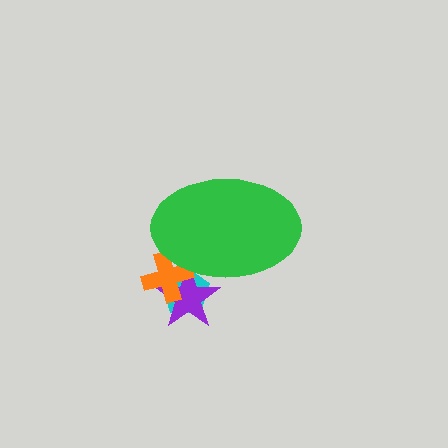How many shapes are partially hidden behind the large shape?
3 shapes are partially hidden.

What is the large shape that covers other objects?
A green ellipse.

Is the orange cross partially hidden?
Yes, the orange cross is partially hidden behind the green ellipse.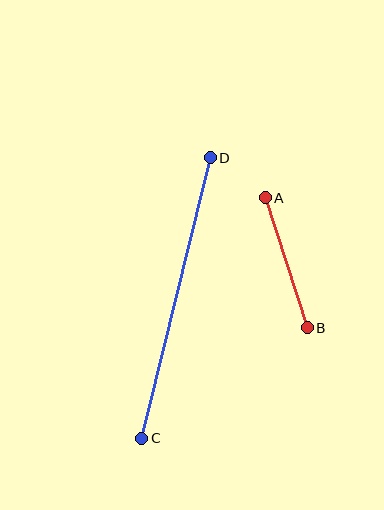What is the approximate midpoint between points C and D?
The midpoint is at approximately (176, 298) pixels.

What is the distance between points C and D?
The distance is approximately 289 pixels.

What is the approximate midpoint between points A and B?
The midpoint is at approximately (286, 263) pixels.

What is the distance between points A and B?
The distance is approximately 137 pixels.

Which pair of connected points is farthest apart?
Points C and D are farthest apart.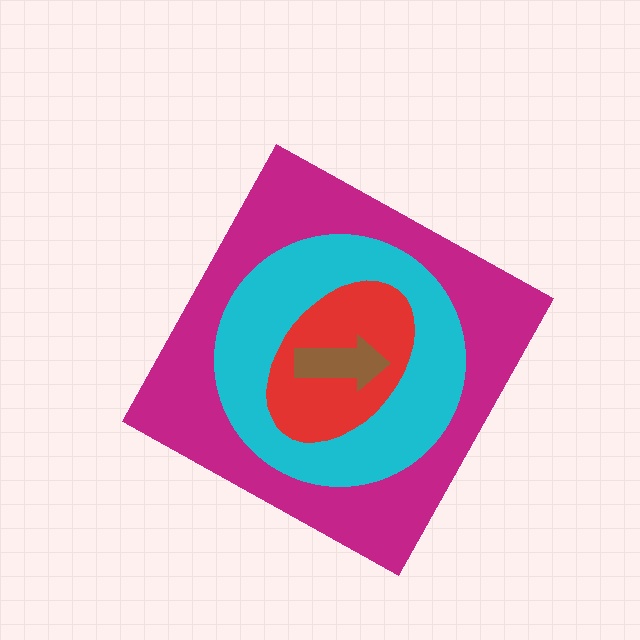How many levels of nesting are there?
4.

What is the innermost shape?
The brown arrow.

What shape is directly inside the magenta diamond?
The cyan circle.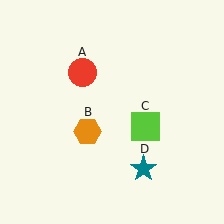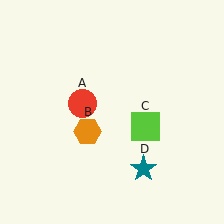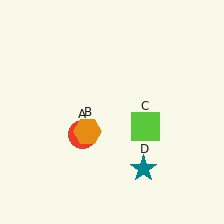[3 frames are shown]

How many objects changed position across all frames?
1 object changed position: red circle (object A).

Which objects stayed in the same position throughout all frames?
Orange hexagon (object B) and lime square (object C) and teal star (object D) remained stationary.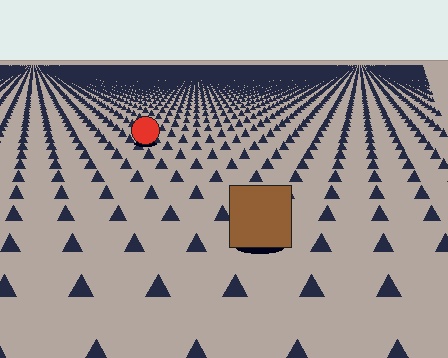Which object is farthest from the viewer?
The red circle is farthest from the viewer. It appears smaller and the ground texture around it is denser.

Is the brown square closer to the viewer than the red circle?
Yes. The brown square is closer — you can tell from the texture gradient: the ground texture is coarser near it.